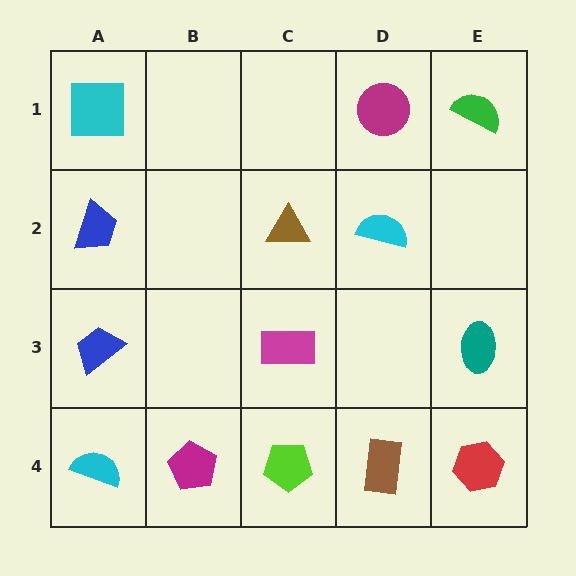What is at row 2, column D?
A cyan semicircle.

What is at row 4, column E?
A red hexagon.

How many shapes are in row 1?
3 shapes.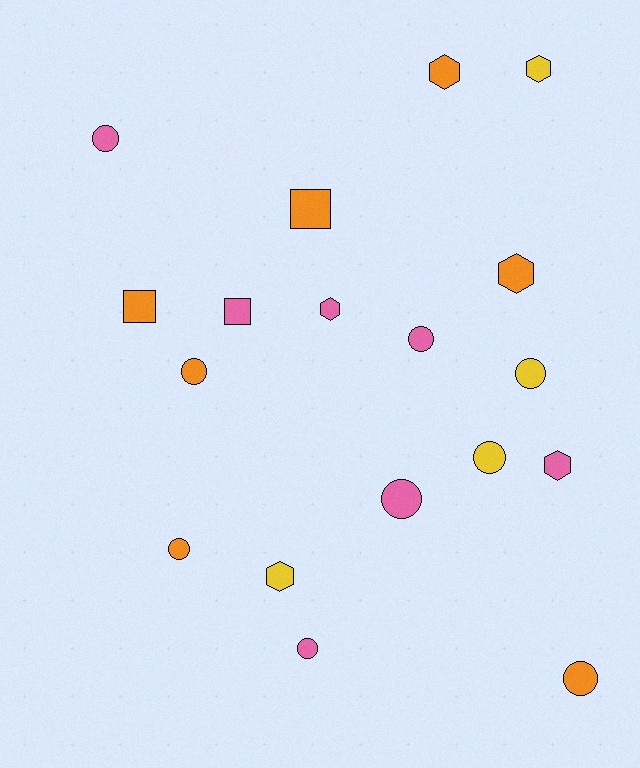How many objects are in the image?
There are 18 objects.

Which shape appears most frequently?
Circle, with 9 objects.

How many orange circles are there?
There are 3 orange circles.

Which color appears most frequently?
Orange, with 7 objects.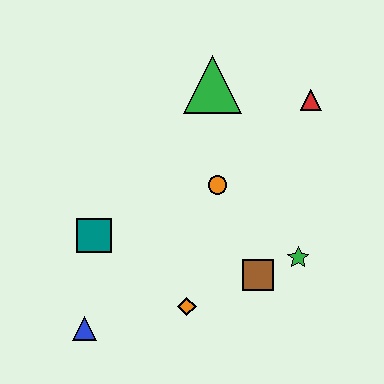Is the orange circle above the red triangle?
No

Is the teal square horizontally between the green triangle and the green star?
No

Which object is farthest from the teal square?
The red triangle is farthest from the teal square.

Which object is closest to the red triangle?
The green triangle is closest to the red triangle.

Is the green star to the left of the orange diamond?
No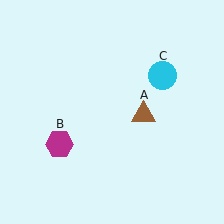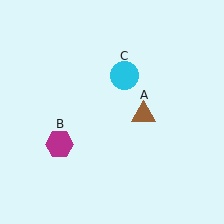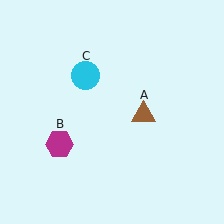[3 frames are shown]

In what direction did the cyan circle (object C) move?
The cyan circle (object C) moved left.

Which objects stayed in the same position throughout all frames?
Brown triangle (object A) and magenta hexagon (object B) remained stationary.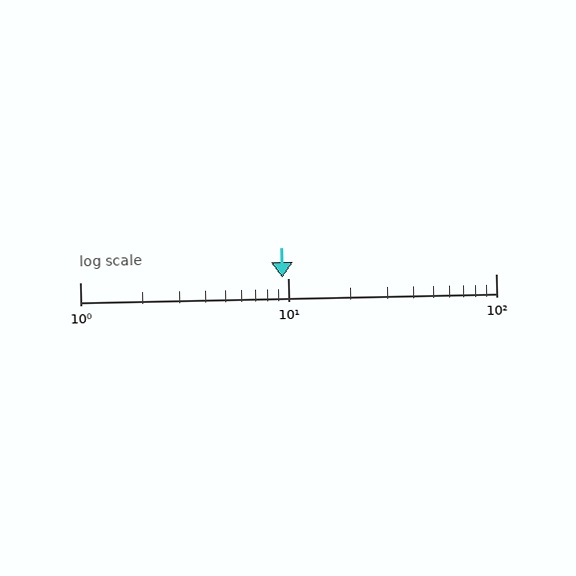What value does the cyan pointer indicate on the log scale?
The pointer indicates approximately 9.4.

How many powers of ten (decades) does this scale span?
The scale spans 2 decades, from 1 to 100.